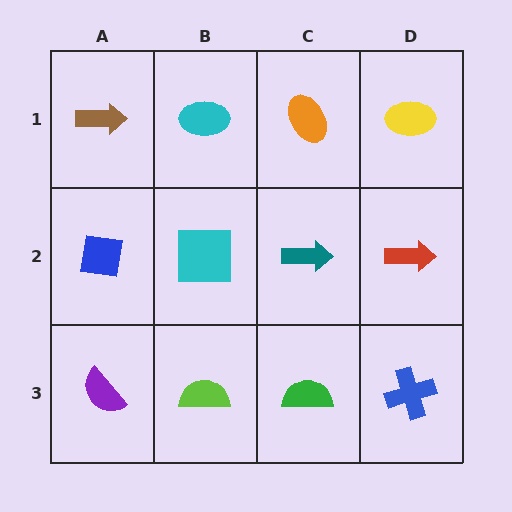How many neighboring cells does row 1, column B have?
3.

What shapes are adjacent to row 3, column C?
A teal arrow (row 2, column C), a lime semicircle (row 3, column B), a blue cross (row 3, column D).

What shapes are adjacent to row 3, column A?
A blue square (row 2, column A), a lime semicircle (row 3, column B).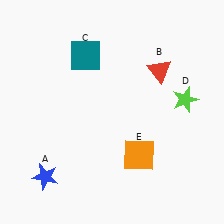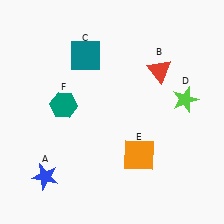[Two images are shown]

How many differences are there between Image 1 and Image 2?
There is 1 difference between the two images.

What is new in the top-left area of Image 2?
A teal hexagon (F) was added in the top-left area of Image 2.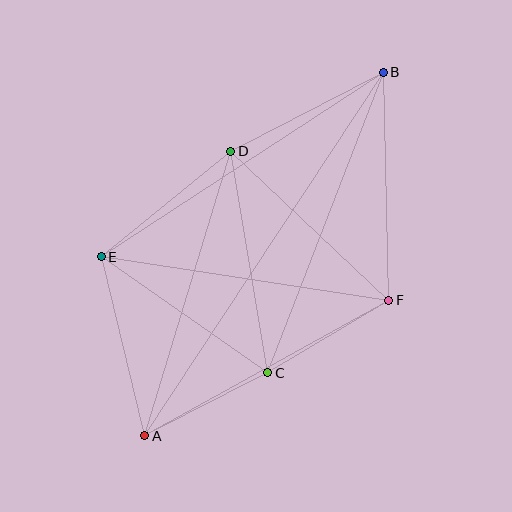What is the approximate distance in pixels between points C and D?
The distance between C and D is approximately 225 pixels.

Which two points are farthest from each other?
Points A and B are farthest from each other.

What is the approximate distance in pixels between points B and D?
The distance between B and D is approximately 172 pixels.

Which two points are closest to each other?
Points A and C are closest to each other.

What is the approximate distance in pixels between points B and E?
The distance between B and E is approximately 337 pixels.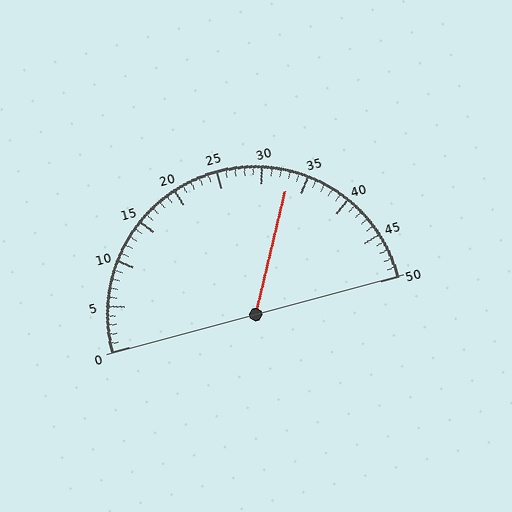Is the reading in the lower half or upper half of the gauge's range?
The reading is in the upper half of the range (0 to 50).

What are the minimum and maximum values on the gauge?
The gauge ranges from 0 to 50.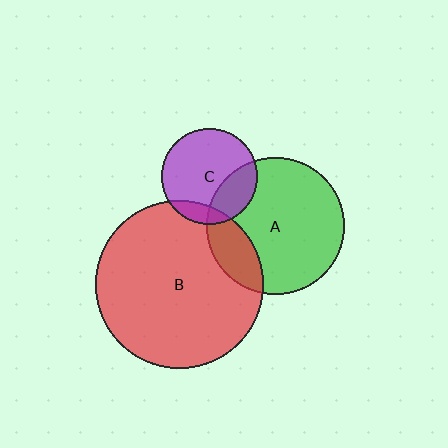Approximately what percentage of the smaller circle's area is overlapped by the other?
Approximately 20%.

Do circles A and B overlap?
Yes.